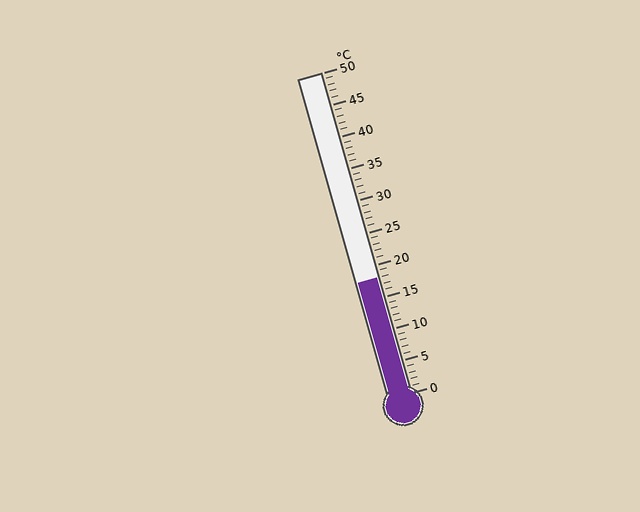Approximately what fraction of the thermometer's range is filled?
The thermometer is filled to approximately 35% of its range.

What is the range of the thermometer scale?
The thermometer scale ranges from 0°C to 50°C.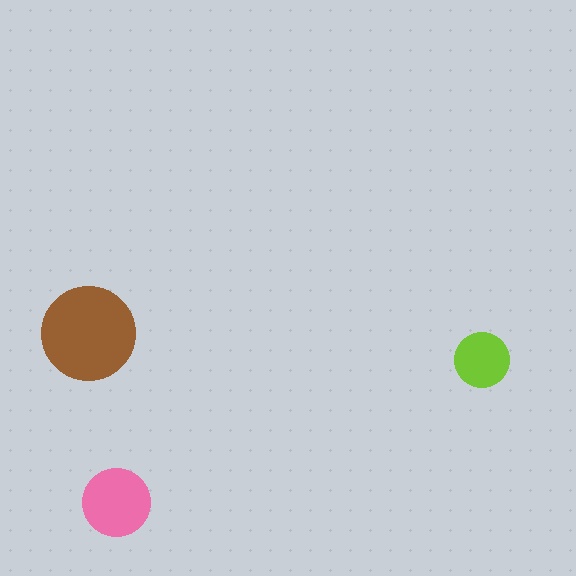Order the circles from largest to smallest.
the brown one, the pink one, the lime one.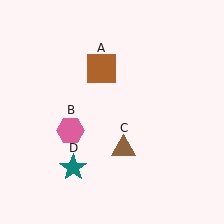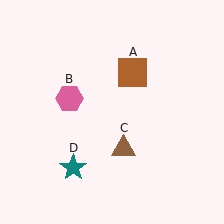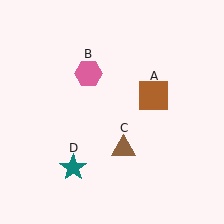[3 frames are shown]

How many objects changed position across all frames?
2 objects changed position: brown square (object A), pink hexagon (object B).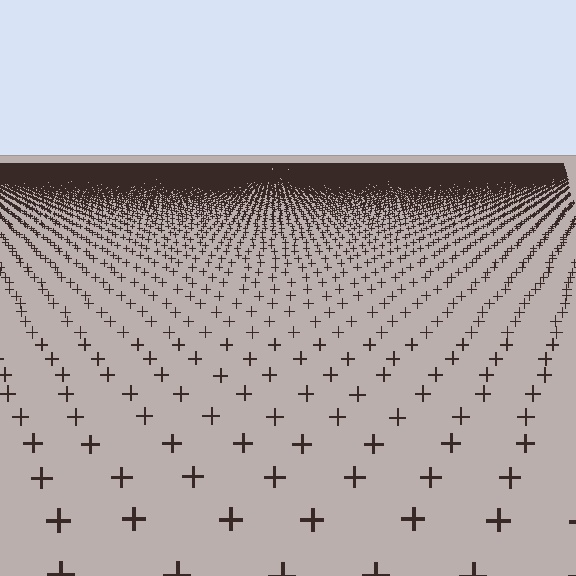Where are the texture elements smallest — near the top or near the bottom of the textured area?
Near the top.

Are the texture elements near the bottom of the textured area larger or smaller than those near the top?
Larger. Near the bottom, elements are closer to the viewer and appear at a bigger on-screen size.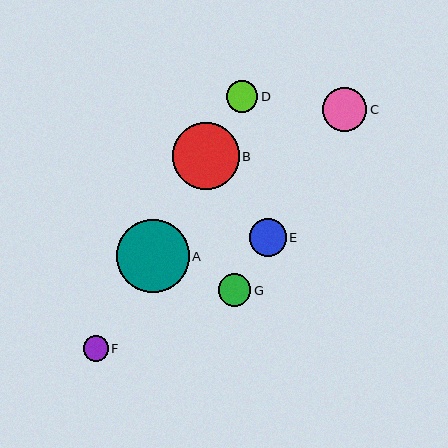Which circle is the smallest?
Circle F is the smallest with a size of approximately 25 pixels.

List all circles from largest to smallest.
From largest to smallest: A, B, C, E, G, D, F.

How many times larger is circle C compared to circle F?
Circle C is approximately 1.7 times the size of circle F.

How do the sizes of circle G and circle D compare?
Circle G and circle D are approximately the same size.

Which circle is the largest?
Circle A is the largest with a size of approximately 73 pixels.